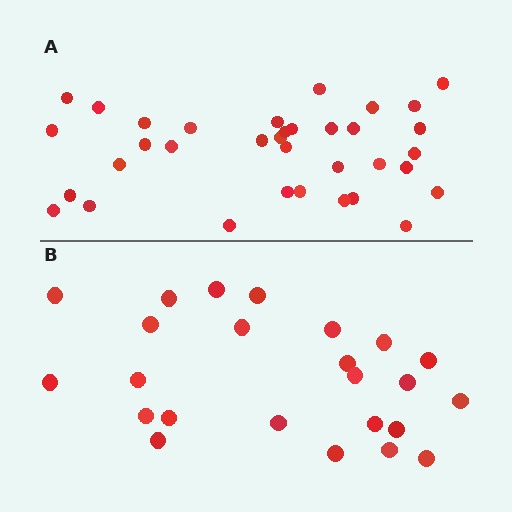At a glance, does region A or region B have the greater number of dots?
Region A (the top region) has more dots.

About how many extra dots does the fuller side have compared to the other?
Region A has roughly 12 or so more dots than region B.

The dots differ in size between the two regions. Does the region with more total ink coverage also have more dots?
No. Region B has more total ink coverage because its dots are larger, but region A actually contains more individual dots. Total area can be misleading — the number of items is what matters here.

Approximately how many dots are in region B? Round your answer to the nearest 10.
About 20 dots. (The exact count is 24, which rounds to 20.)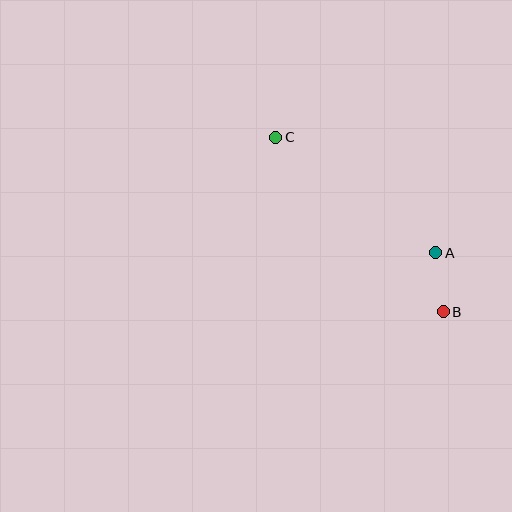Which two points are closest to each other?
Points A and B are closest to each other.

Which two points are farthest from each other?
Points B and C are farthest from each other.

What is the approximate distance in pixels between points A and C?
The distance between A and C is approximately 197 pixels.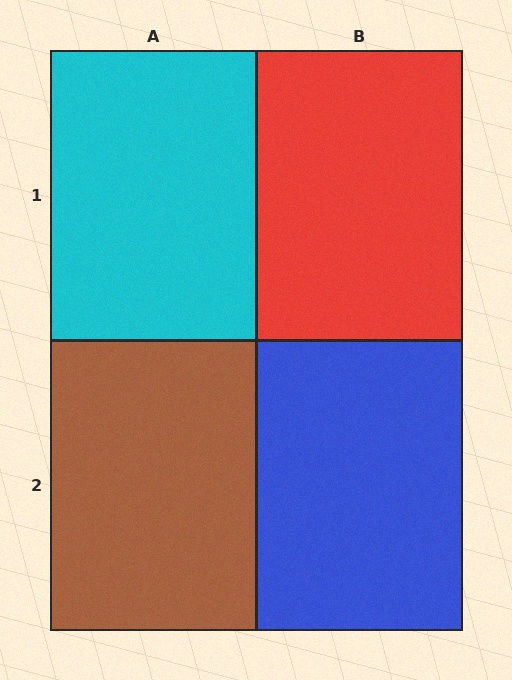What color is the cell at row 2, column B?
Blue.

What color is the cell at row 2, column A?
Brown.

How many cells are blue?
1 cell is blue.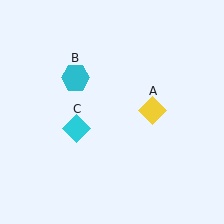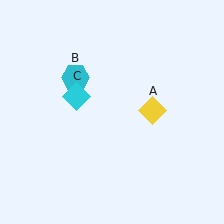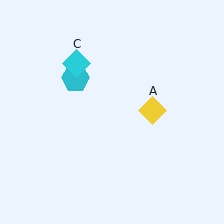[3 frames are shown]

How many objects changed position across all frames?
1 object changed position: cyan diamond (object C).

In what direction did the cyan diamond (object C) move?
The cyan diamond (object C) moved up.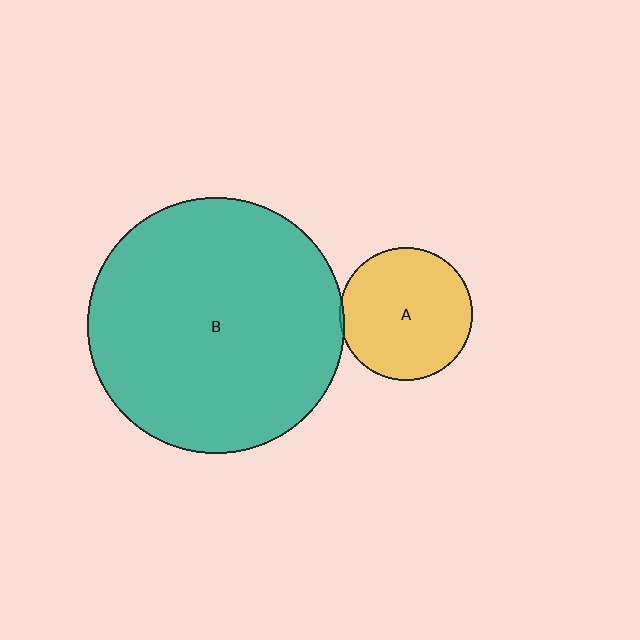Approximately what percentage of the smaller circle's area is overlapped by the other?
Approximately 5%.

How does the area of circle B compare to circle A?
Approximately 3.7 times.